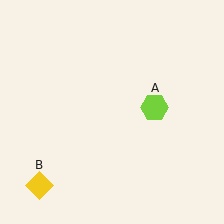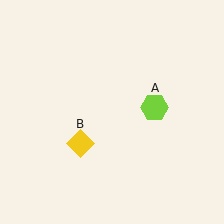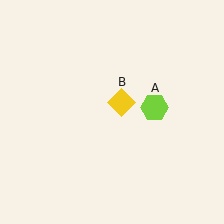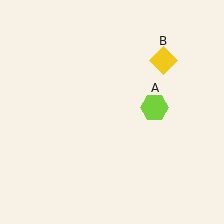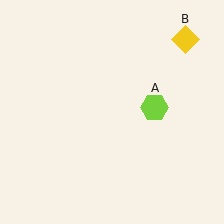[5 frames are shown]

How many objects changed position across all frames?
1 object changed position: yellow diamond (object B).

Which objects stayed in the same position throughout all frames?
Lime hexagon (object A) remained stationary.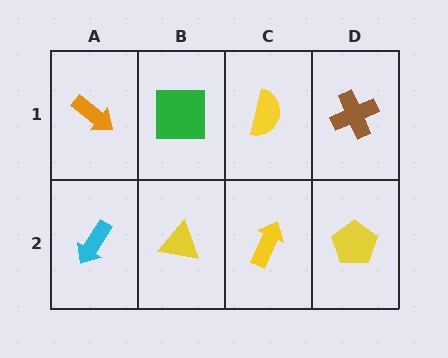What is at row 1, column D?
A brown cross.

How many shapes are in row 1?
4 shapes.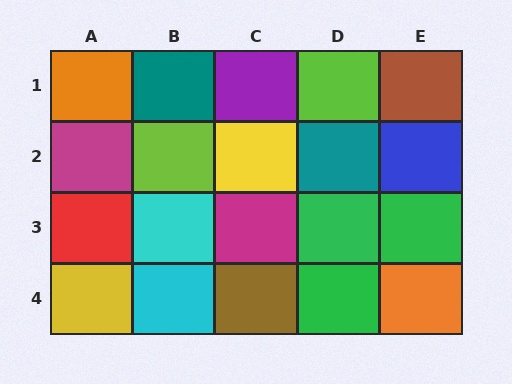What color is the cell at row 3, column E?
Green.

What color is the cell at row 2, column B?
Lime.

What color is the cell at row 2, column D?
Teal.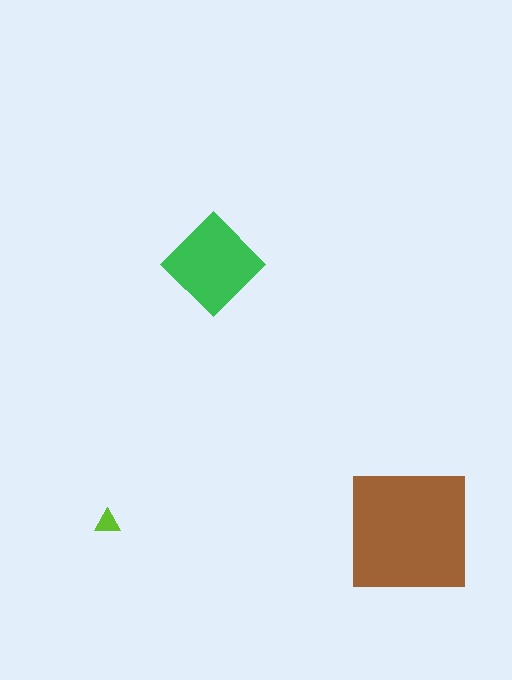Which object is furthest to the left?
The lime triangle is leftmost.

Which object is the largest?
The brown square.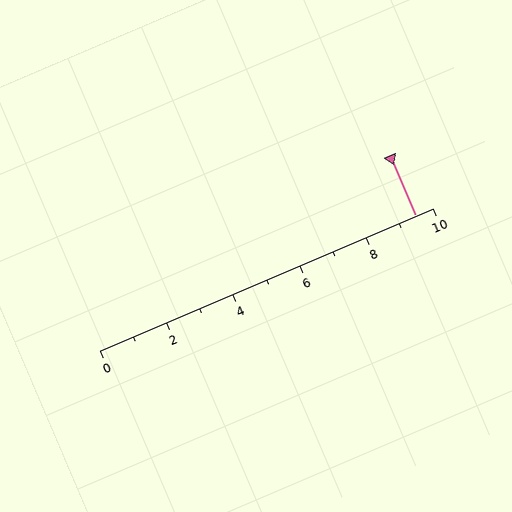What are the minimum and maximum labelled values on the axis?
The axis runs from 0 to 10.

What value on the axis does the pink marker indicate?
The marker indicates approximately 9.5.